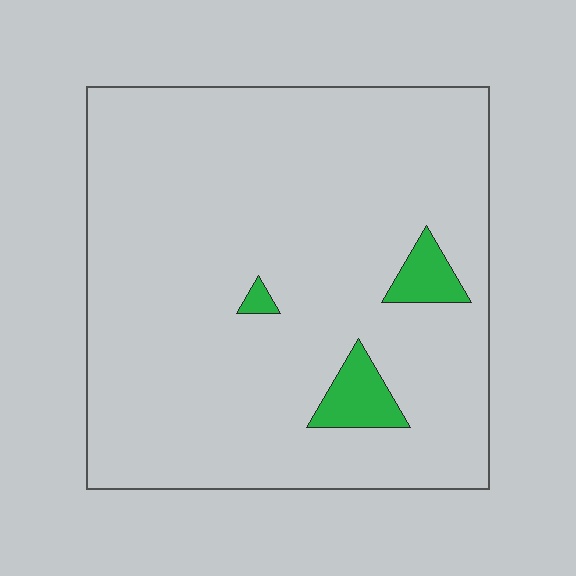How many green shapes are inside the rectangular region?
3.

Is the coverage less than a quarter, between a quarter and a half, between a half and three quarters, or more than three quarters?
Less than a quarter.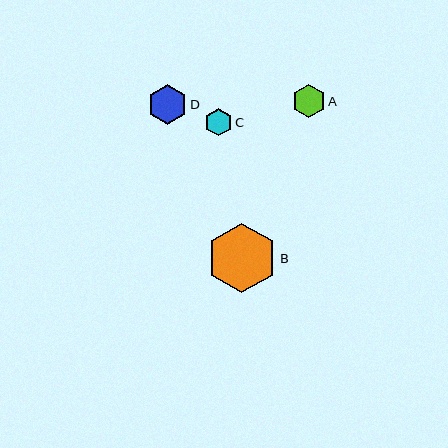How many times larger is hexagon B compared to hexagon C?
Hexagon B is approximately 2.5 times the size of hexagon C.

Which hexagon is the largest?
Hexagon B is the largest with a size of approximately 69 pixels.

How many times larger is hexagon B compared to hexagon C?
Hexagon B is approximately 2.5 times the size of hexagon C.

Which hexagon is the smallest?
Hexagon C is the smallest with a size of approximately 27 pixels.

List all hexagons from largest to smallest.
From largest to smallest: B, D, A, C.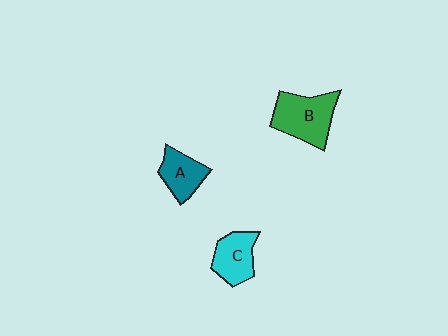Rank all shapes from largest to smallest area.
From largest to smallest: B (green), C (cyan), A (teal).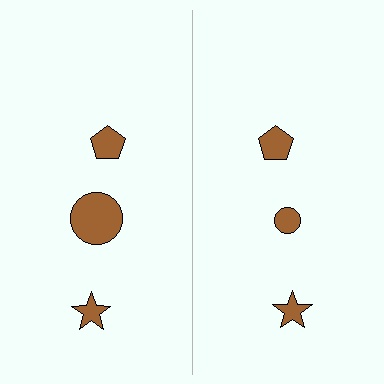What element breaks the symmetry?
The brown circle on the right side has a different size than its mirror counterpart.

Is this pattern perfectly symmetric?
No, the pattern is not perfectly symmetric. The brown circle on the right side has a different size than its mirror counterpart.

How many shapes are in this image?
There are 6 shapes in this image.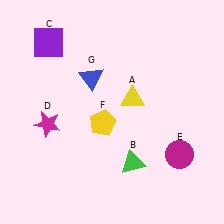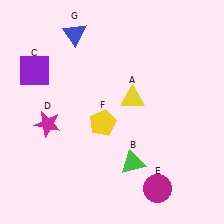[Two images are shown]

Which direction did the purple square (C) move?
The purple square (C) moved down.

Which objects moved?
The objects that moved are: the purple square (C), the magenta circle (E), the blue triangle (G).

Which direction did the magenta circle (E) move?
The magenta circle (E) moved down.